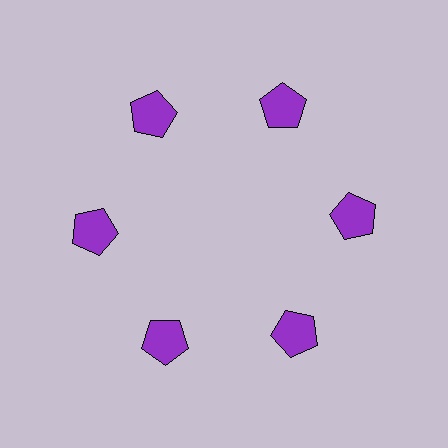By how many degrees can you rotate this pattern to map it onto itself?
The pattern maps onto itself every 60 degrees of rotation.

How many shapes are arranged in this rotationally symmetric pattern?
There are 6 shapes, arranged in 6 groups of 1.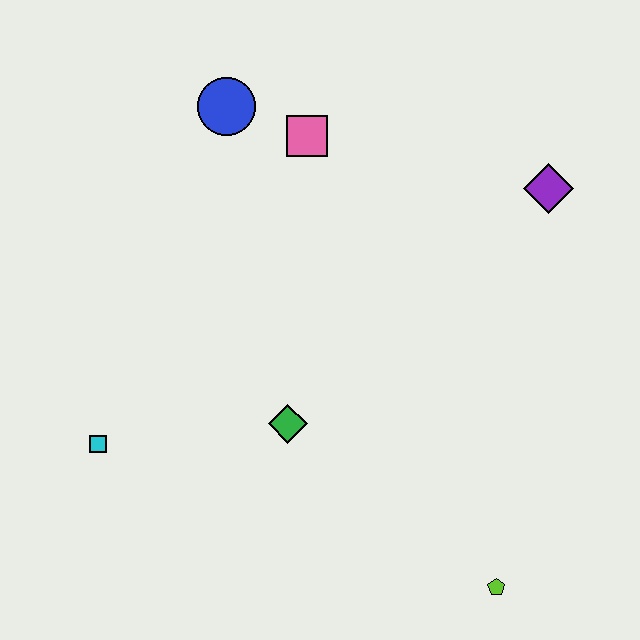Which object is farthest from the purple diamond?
The cyan square is farthest from the purple diamond.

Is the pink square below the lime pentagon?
No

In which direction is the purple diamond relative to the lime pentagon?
The purple diamond is above the lime pentagon.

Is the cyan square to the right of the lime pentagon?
No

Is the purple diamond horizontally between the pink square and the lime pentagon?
No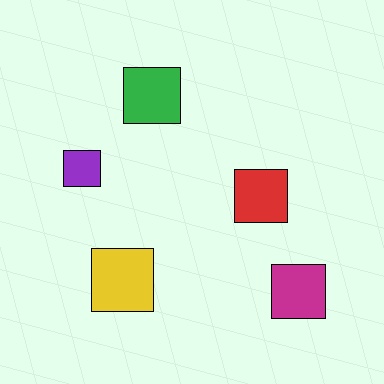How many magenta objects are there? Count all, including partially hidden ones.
There is 1 magenta object.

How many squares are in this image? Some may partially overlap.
There are 5 squares.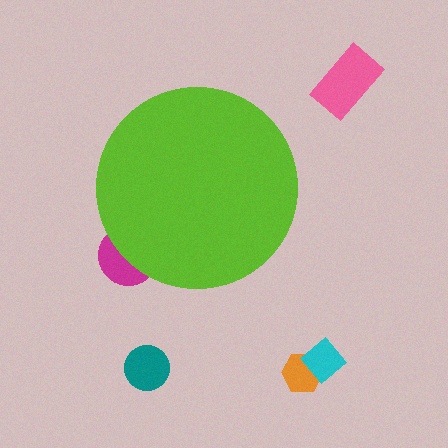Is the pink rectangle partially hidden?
No, the pink rectangle is fully visible.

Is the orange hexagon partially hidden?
No, the orange hexagon is fully visible.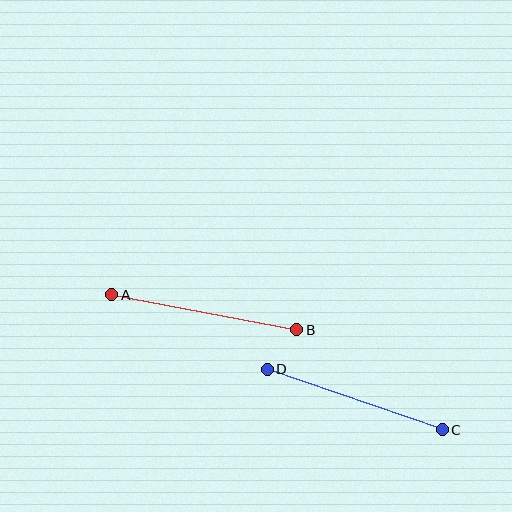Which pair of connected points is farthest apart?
Points A and B are farthest apart.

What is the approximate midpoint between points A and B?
The midpoint is at approximately (204, 312) pixels.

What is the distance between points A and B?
The distance is approximately 188 pixels.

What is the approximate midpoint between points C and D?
The midpoint is at approximately (355, 400) pixels.